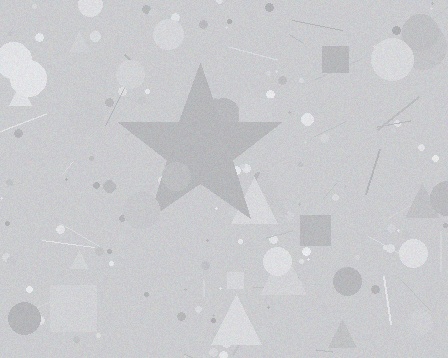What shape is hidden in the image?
A star is hidden in the image.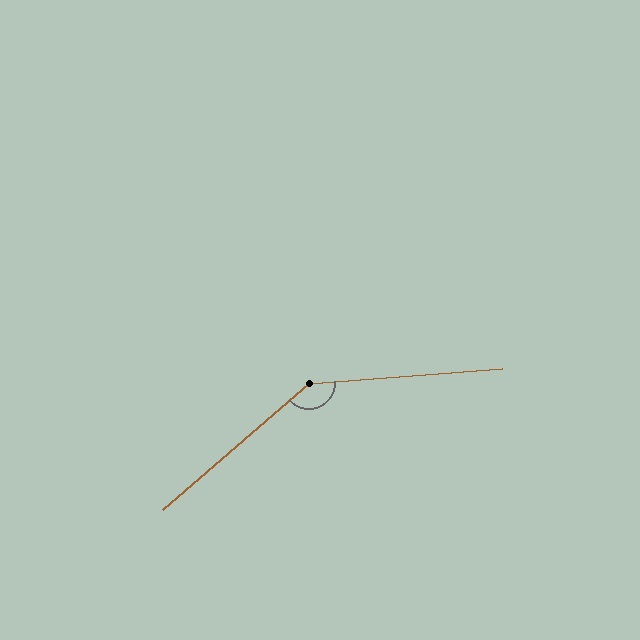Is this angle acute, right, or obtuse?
It is obtuse.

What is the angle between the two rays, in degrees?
Approximately 144 degrees.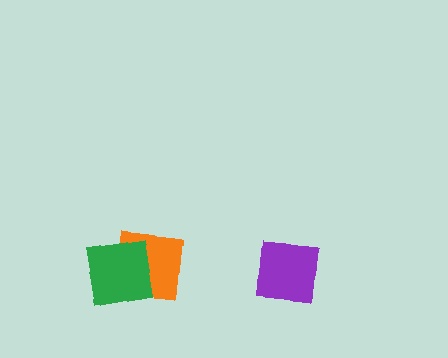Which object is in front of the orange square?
The green square is in front of the orange square.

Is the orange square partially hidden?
Yes, it is partially covered by another shape.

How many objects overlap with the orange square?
1 object overlaps with the orange square.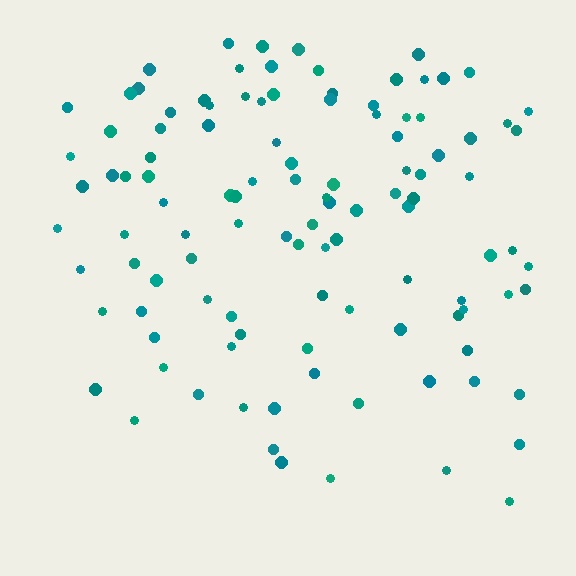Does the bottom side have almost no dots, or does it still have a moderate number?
Still a moderate number, just noticeably fewer than the top.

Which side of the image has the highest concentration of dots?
The top.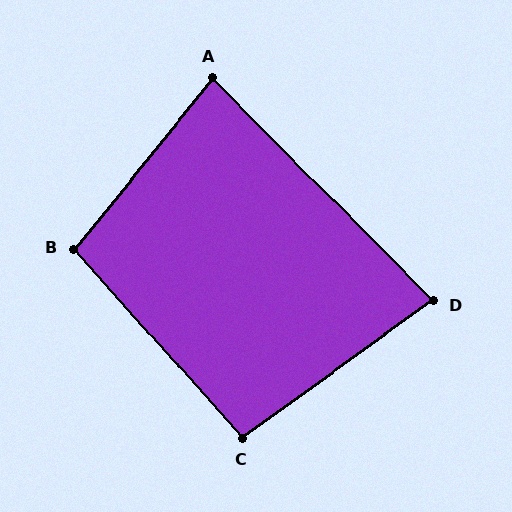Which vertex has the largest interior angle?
B, at approximately 99 degrees.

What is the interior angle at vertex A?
Approximately 84 degrees (acute).